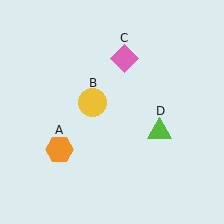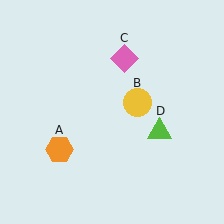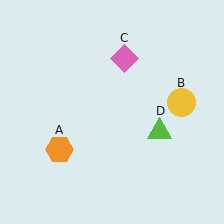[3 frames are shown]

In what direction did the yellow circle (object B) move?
The yellow circle (object B) moved right.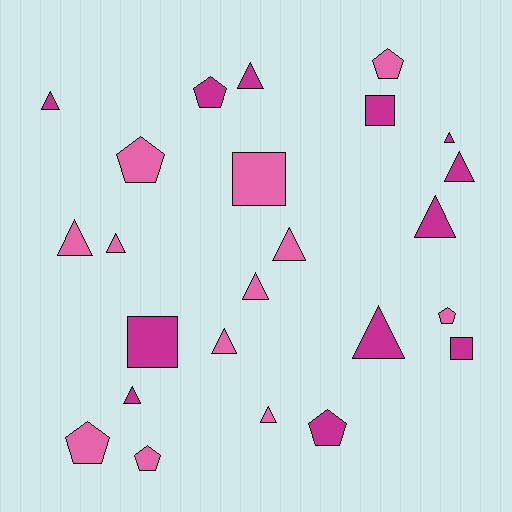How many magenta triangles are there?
There are 7 magenta triangles.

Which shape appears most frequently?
Triangle, with 13 objects.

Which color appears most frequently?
Magenta, with 12 objects.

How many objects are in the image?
There are 24 objects.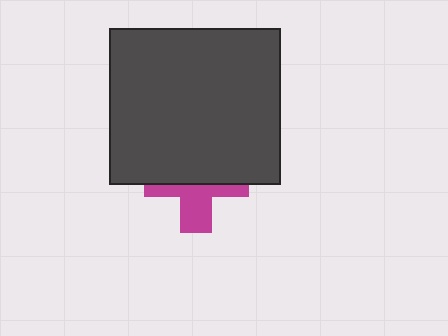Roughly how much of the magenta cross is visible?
A small part of it is visible (roughly 42%).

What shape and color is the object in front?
The object in front is a dark gray rectangle.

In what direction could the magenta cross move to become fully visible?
The magenta cross could move down. That would shift it out from behind the dark gray rectangle entirely.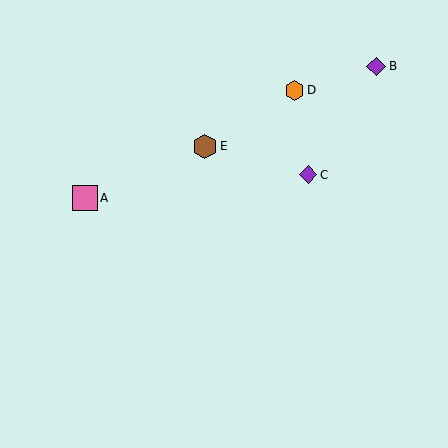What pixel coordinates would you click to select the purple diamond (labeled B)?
Click at (376, 66) to select the purple diamond B.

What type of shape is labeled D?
Shape D is an orange hexagon.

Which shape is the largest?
The pink square (labeled A) is the largest.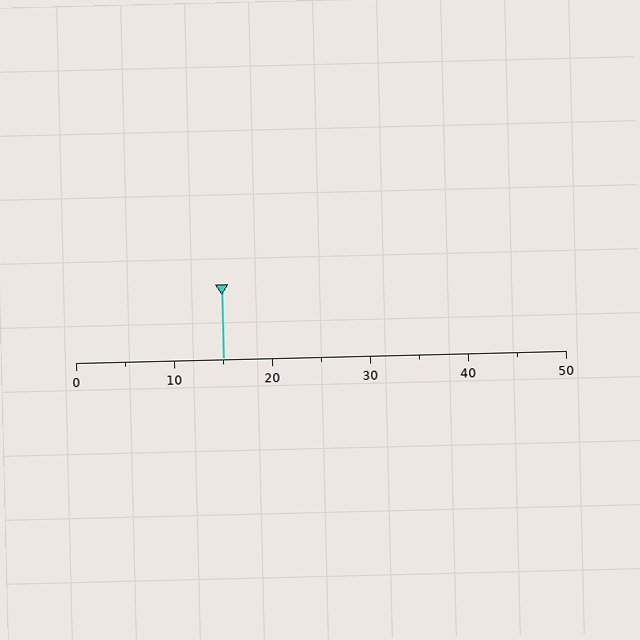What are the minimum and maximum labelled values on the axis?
The axis runs from 0 to 50.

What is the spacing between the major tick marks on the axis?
The major ticks are spaced 10 apart.